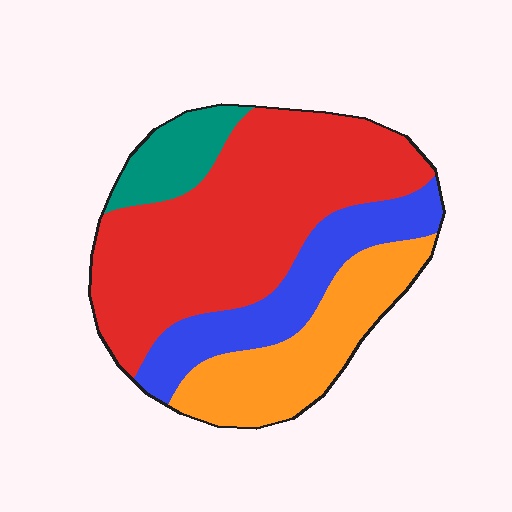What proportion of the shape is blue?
Blue takes up less than a quarter of the shape.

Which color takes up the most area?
Red, at roughly 50%.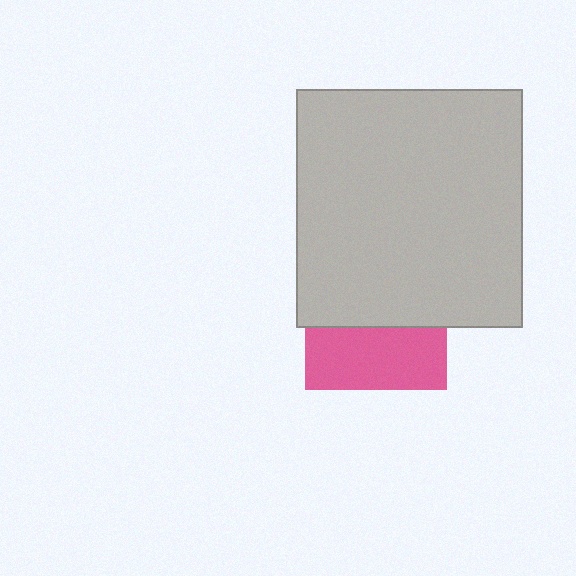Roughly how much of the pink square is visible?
A small part of it is visible (roughly 44%).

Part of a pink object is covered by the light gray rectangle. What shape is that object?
It is a square.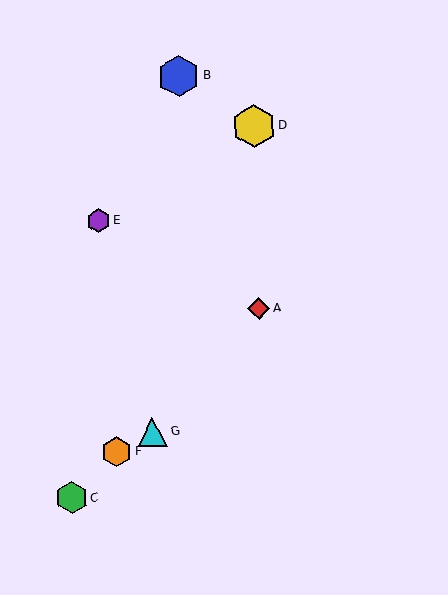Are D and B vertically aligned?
No, D is at x≈254 and B is at x≈179.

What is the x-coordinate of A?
Object A is at x≈259.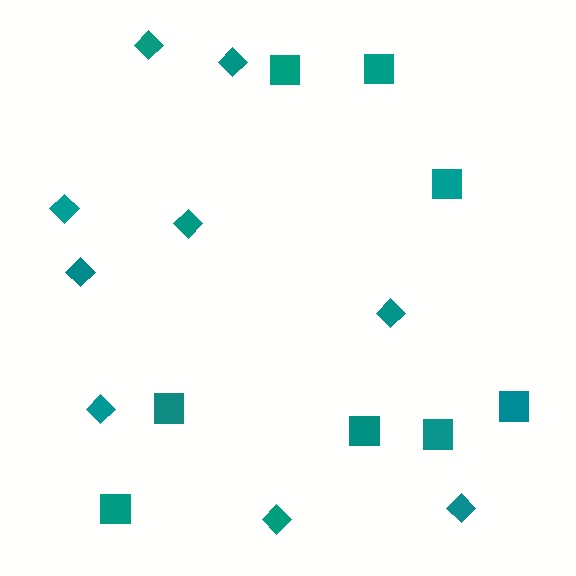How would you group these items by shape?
There are 2 groups: one group of squares (8) and one group of diamonds (9).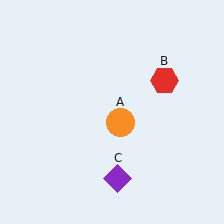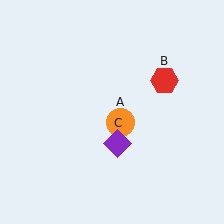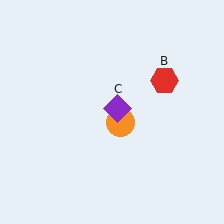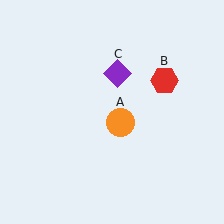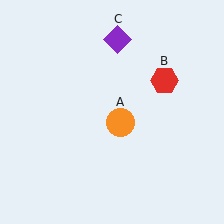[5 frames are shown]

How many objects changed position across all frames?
1 object changed position: purple diamond (object C).